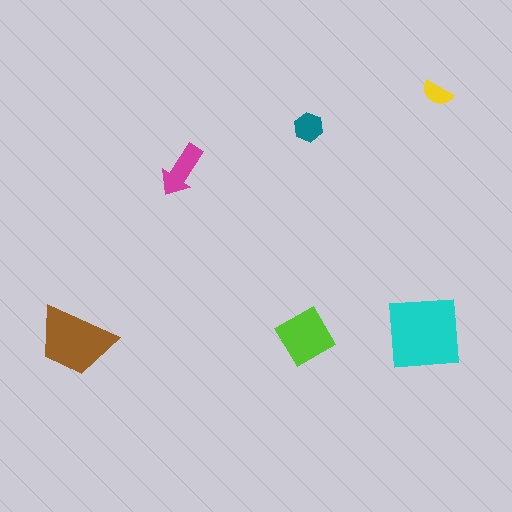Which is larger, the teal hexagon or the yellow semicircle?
The teal hexagon.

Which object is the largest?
The cyan square.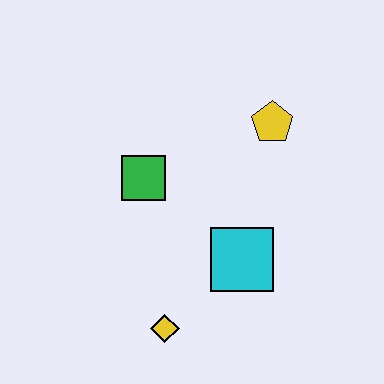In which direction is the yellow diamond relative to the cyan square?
The yellow diamond is to the left of the cyan square.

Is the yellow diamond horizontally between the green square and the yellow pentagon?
Yes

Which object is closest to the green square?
The cyan square is closest to the green square.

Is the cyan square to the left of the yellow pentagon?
Yes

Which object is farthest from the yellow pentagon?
The yellow diamond is farthest from the yellow pentagon.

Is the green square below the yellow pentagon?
Yes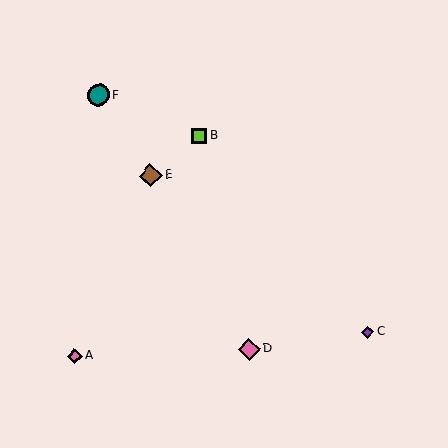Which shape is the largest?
The brown diamond (labeled E) is the largest.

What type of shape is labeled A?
Shape A is a pink diamond.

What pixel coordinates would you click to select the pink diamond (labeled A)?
Click at (75, 356) to select the pink diamond A.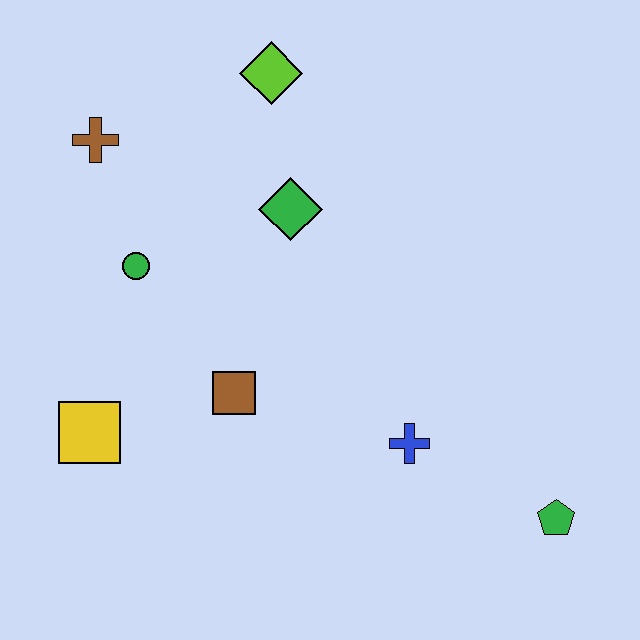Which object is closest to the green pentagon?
The blue cross is closest to the green pentagon.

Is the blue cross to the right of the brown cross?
Yes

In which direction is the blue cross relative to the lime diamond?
The blue cross is below the lime diamond.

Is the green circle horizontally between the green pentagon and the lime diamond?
No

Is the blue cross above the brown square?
No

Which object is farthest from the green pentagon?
The brown cross is farthest from the green pentagon.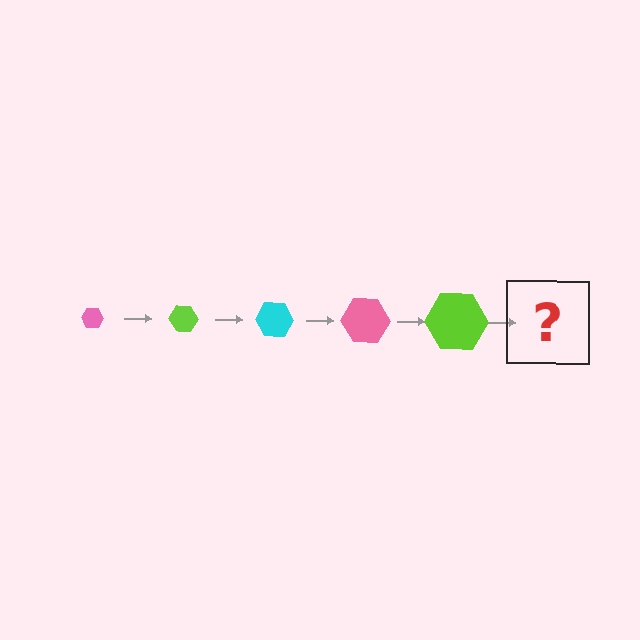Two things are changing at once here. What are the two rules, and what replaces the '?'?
The two rules are that the hexagon grows larger each step and the color cycles through pink, lime, and cyan. The '?' should be a cyan hexagon, larger than the previous one.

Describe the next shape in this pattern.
It should be a cyan hexagon, larger than the previous one.